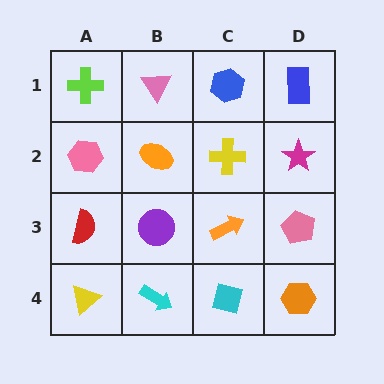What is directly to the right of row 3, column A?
A purple circle.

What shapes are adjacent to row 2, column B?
A pink triangle (row 1, column B), a purple circle (row 3, column B), a pink hexagon (row 2, column A), a yellow cross (row 2, column C).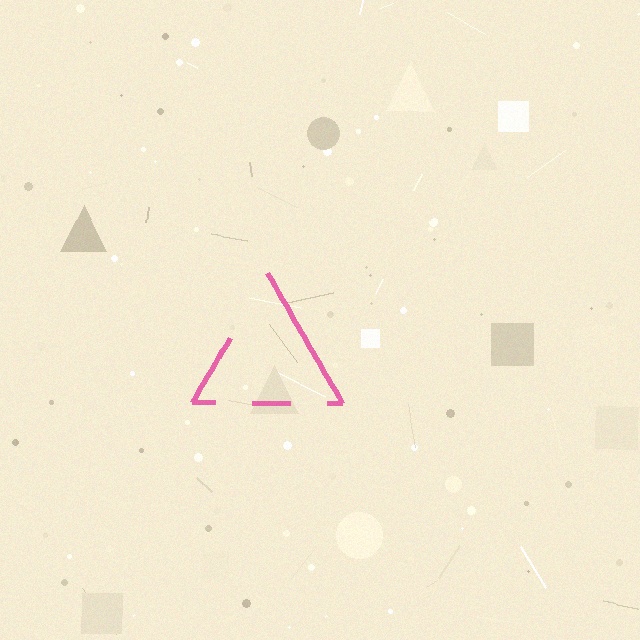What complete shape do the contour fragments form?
The contour fragments form a triangle.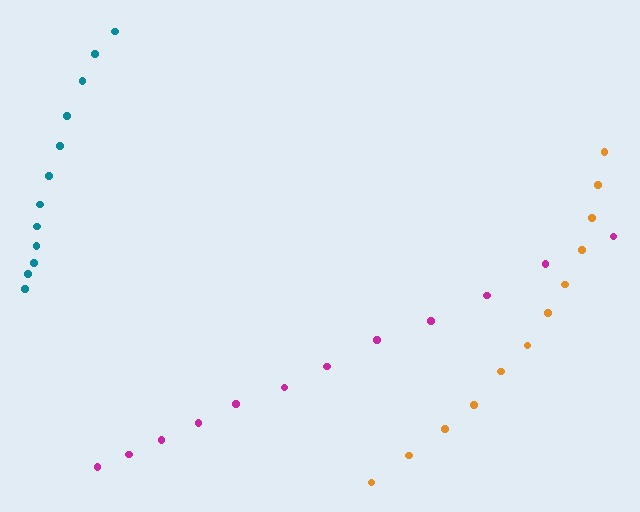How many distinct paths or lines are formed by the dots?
There are 3 distinct paths.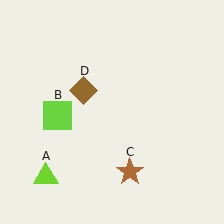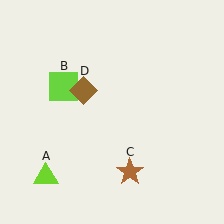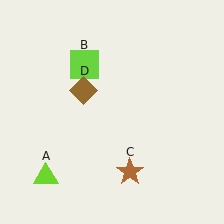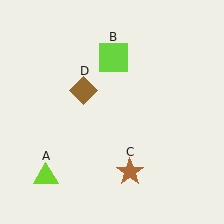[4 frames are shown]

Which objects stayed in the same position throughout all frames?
Lime triangle (object A) and brown star (object C) and brown diamond (object D) remained stationary.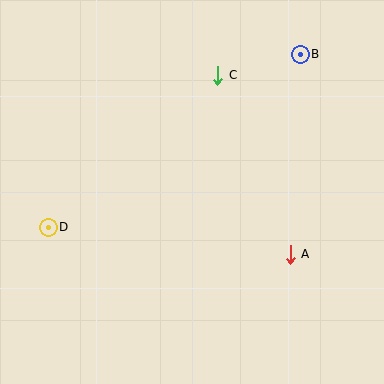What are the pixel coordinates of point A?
Point A is at (290, 254).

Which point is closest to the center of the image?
Point A at (290, 254) is closest to the center.